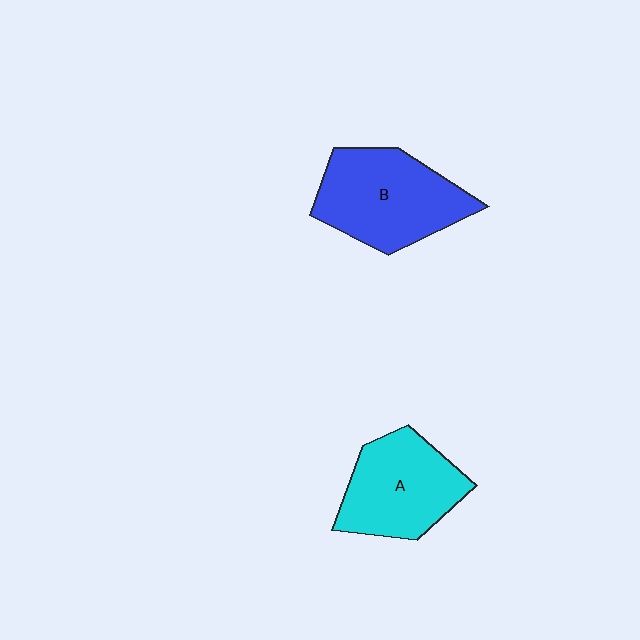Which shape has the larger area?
Shape B (blue).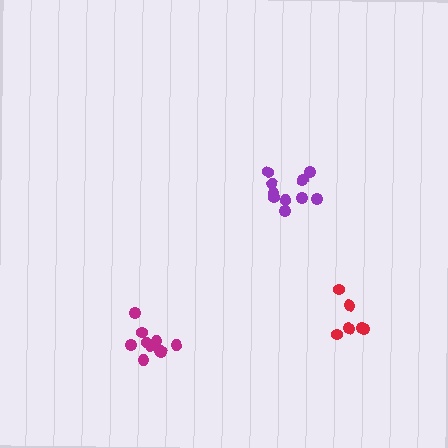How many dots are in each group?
Group 1: 10 dots, Group 2: 11 dots, Group 3: 6 dots (27 total).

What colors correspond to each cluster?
The clusters are colored: magenta, purple, red.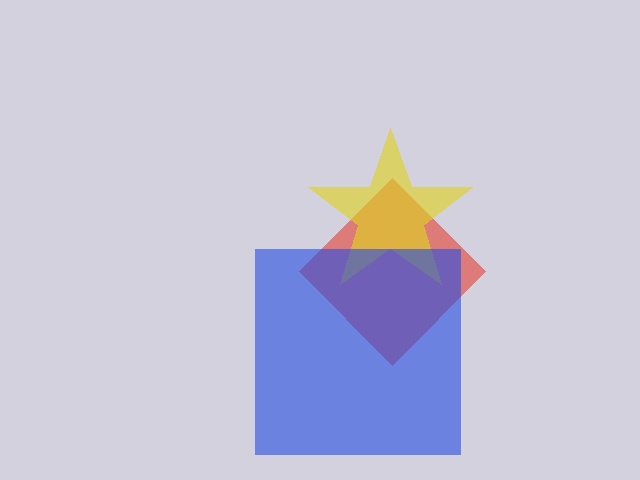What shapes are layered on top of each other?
The layered shapes are: a red diamond, a yellow star, a blue square.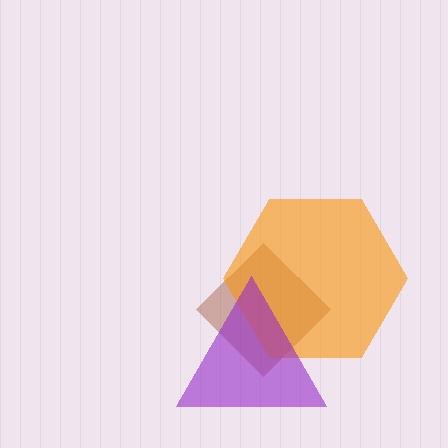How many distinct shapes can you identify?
There are 3 distinct shapes: a brown diamond, an orange hexagon, a purple triangle.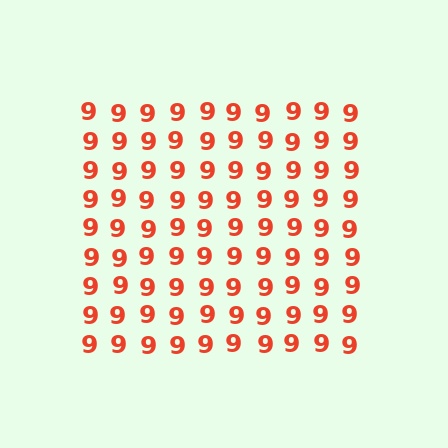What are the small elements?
The small elements are digit 9's.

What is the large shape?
The large shape is a square.